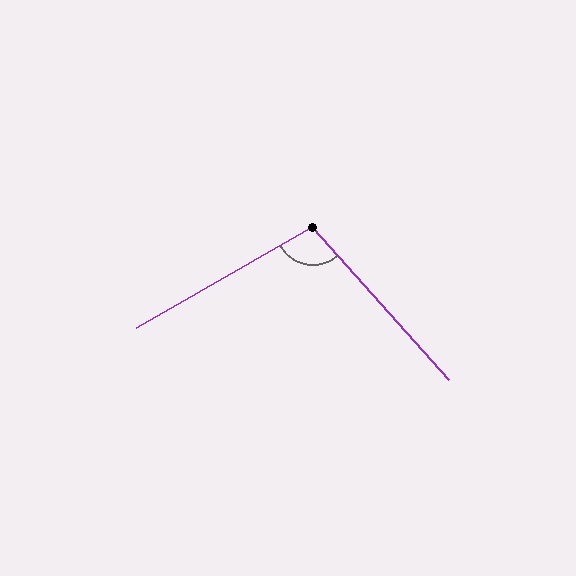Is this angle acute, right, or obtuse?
It is obtuse.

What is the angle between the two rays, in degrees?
Approximately 102 degrees.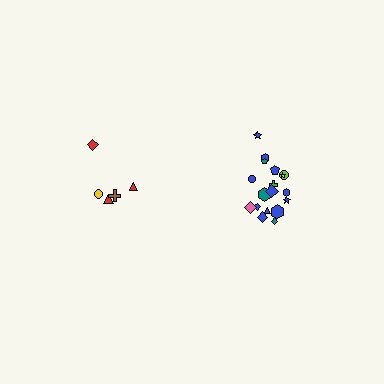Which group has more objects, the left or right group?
The right group.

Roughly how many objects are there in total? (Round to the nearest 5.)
Roughly 25 objects in total.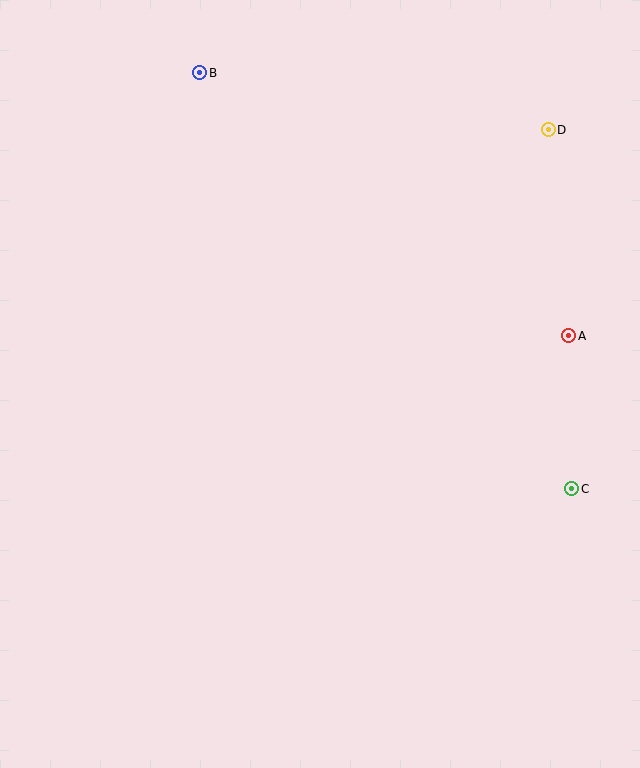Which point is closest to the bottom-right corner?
Point C is closest to the bottom-right corner.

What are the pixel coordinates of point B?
Point B is at (200, 73).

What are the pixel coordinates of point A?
Point A is at (569, 336).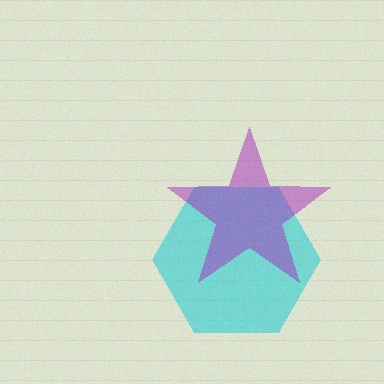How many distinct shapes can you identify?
There are 2 distinct shapes: a cyan hexagon, a purple star.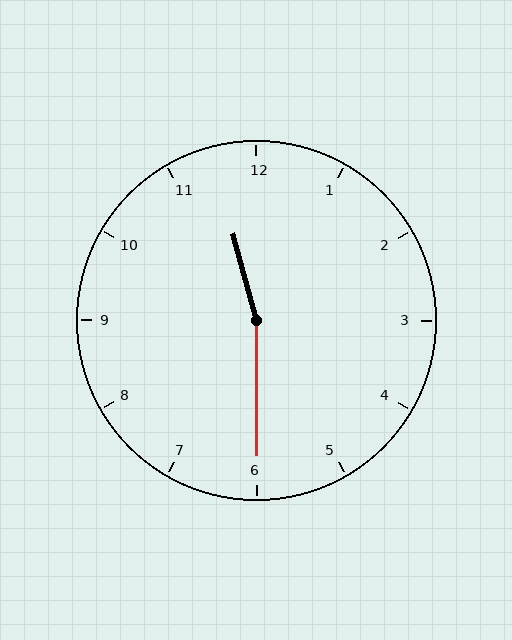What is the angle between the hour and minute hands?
Approximately 165 degrees.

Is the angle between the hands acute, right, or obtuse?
It is obtuse.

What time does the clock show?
11:30.